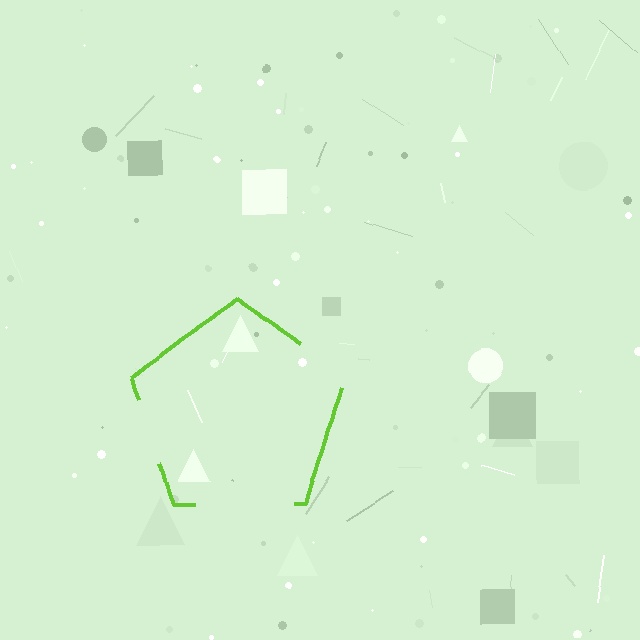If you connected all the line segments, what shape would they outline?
They would outline a pentagon.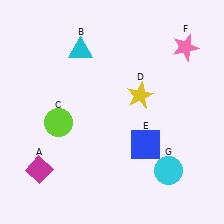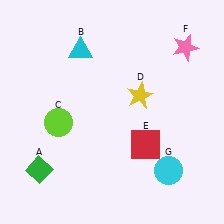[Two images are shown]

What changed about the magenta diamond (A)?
In Image 1, A is magenta. In Image 2, it changed to green.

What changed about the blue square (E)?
In Image 1, E is blue. In Image 2, it changed to red.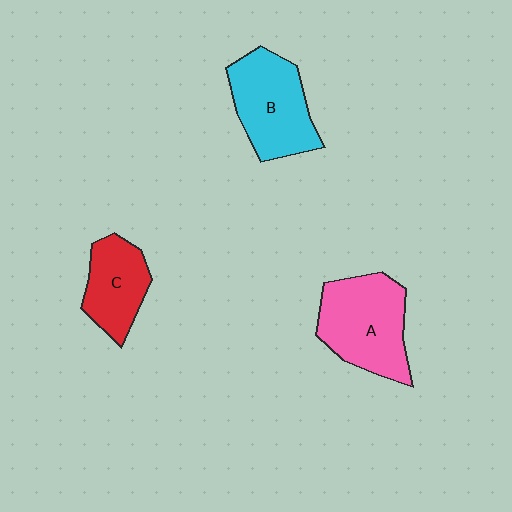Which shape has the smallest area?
Shape C (red).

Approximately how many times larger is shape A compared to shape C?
Approximately 1.5 times.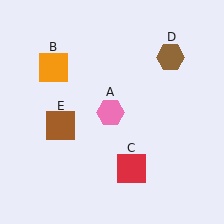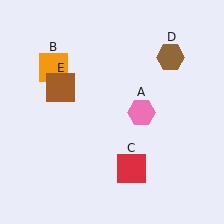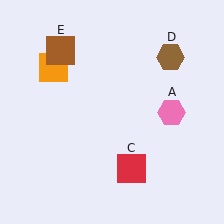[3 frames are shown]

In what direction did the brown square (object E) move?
The brown square (object E) moved up.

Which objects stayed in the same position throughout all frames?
Orange square (object B) and red square (object C) and brown hexagon (object D) remained stationary.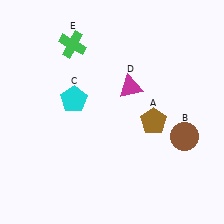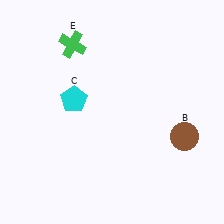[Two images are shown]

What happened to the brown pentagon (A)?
The brown pentagon (A) was removed in Image 2. It was in the bottom-right area of Image 1.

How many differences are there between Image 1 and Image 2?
There are 2 differences between the two images.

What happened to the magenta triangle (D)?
The magenta triangle (D) was removed in Image 2. It was in the top-right area of Image 1.